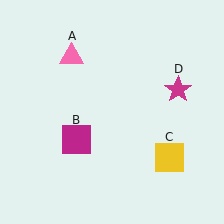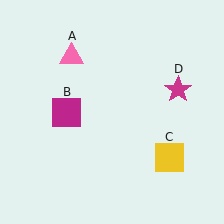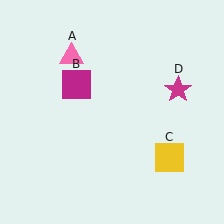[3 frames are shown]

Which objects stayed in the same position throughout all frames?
Pink triangle (object A) and yellow square (object C) and magenta star (object D) remained stationary.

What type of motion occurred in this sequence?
The magenta square (object B) rotated clockwise around the center of the scene.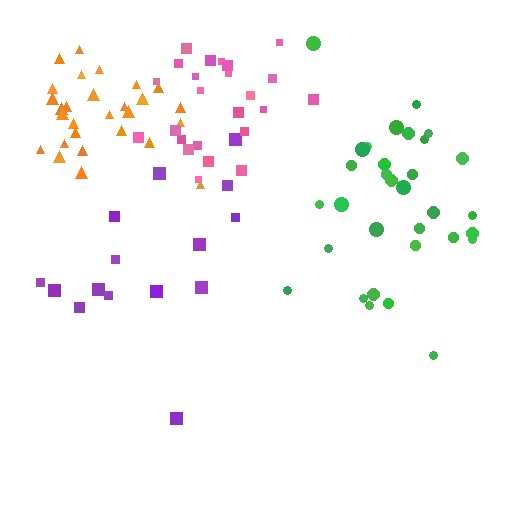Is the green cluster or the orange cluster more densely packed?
Orange.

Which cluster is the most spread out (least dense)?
Purple.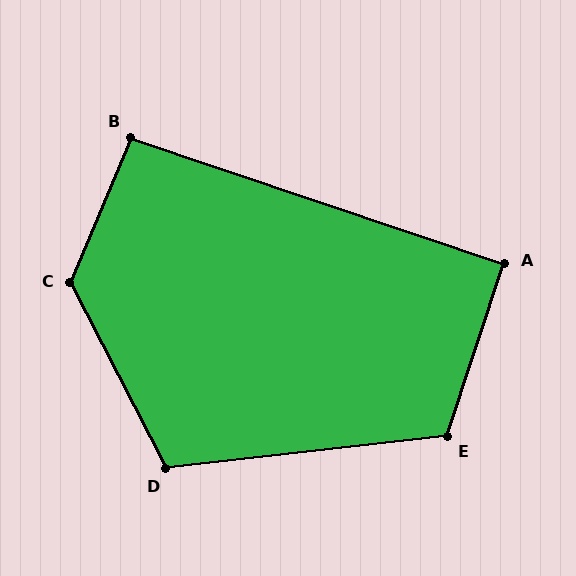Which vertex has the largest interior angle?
C, at approximately 130 degrees.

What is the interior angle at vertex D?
Approximately 111 degrees (obtuse).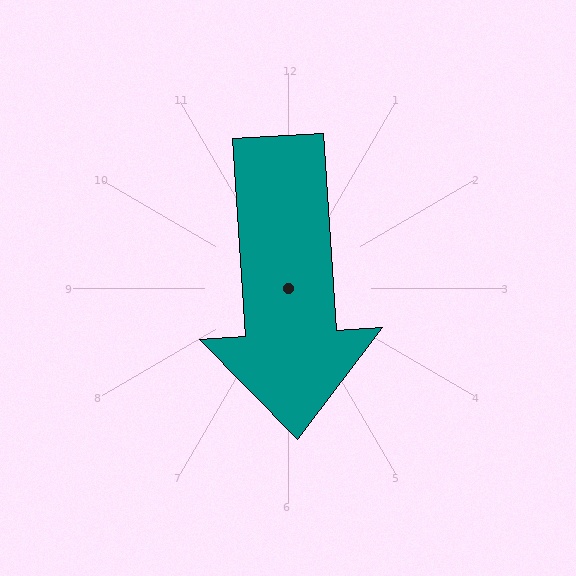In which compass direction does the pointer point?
South.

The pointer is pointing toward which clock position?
Roughly 6 o'clock.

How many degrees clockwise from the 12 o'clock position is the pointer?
Approximately 176 degrees.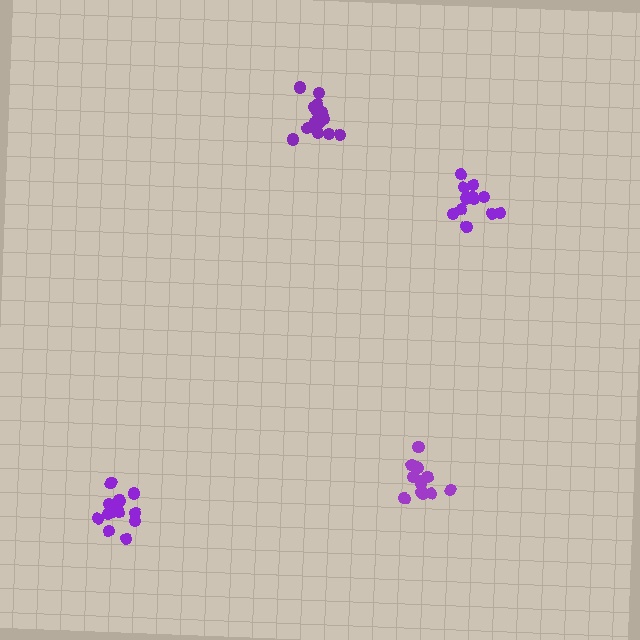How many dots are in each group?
Group 1: 12 dots, Group 2: 14 dots, Group 3: 14 dots, Group 4: 17 dots (57 total).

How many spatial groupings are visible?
There are 4 spatial groupings.